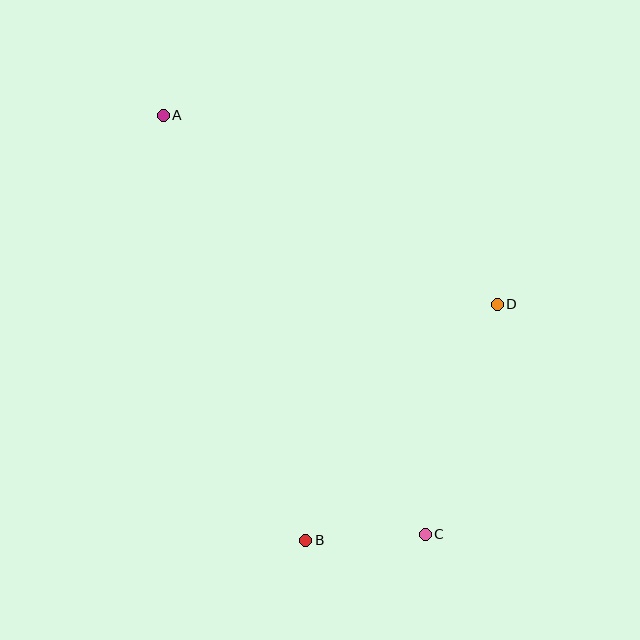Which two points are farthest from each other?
Points A and C are farthest from each other.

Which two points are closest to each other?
Points B and C are closest to each other.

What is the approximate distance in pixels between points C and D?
The distance between C and D is approximately 241 pixels.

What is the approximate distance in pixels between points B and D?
The distance between B and D is approximately 304 pixels.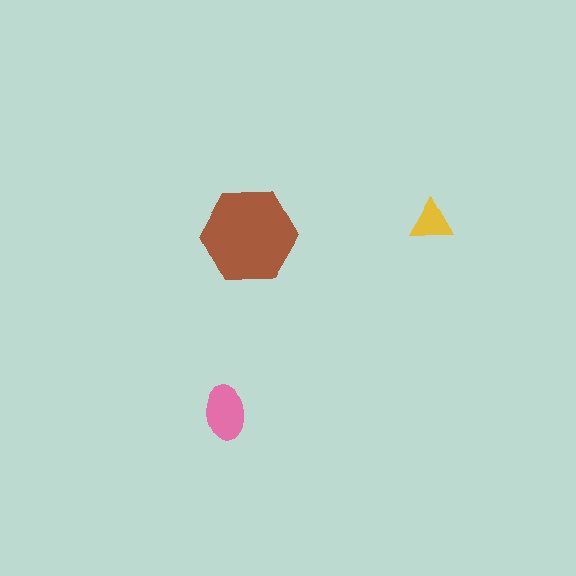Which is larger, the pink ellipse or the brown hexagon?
The brown hexagon.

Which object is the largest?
The brown hexagon.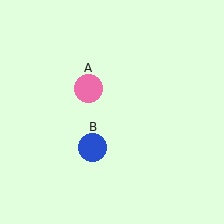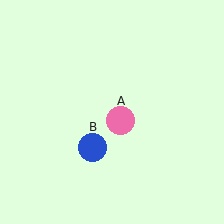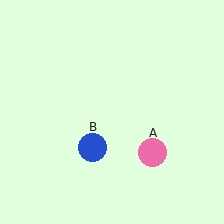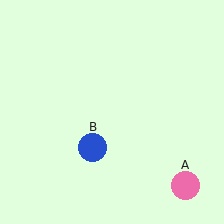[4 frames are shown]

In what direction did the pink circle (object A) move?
The pink circle (object A) moved down and to the right.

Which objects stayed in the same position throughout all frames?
Blue circle (object B) remained stationary.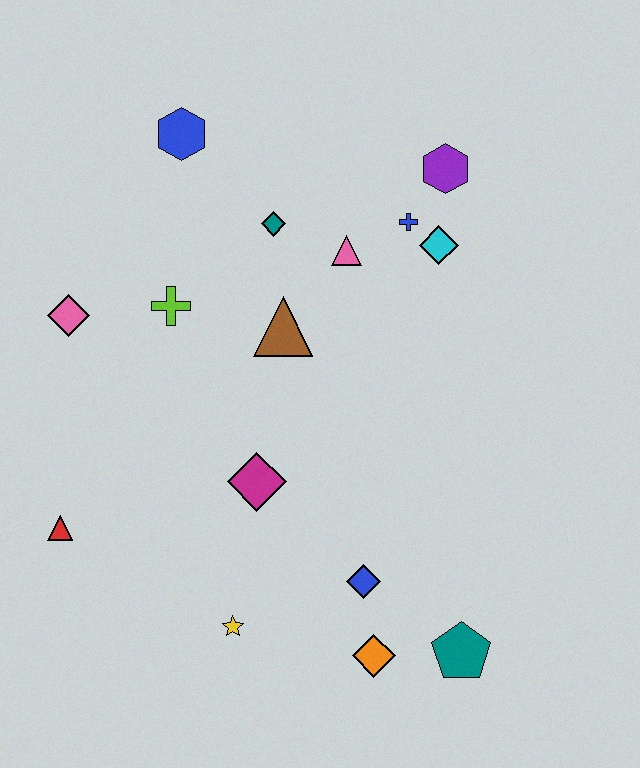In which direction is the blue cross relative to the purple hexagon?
The blue cross is below the purple hexagon.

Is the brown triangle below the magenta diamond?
No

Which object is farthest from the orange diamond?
The blue hexagon is farthest from the orange diamond.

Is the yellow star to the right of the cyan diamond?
No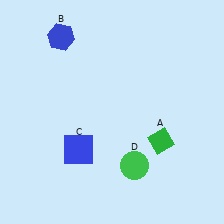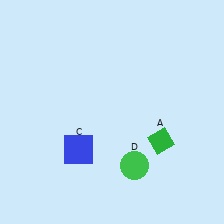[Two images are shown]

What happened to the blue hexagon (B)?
The blue hexagon (B) was removed in Image 2. It was in the top-left area of Image 1.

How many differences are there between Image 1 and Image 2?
There is 1 difference between the two images.